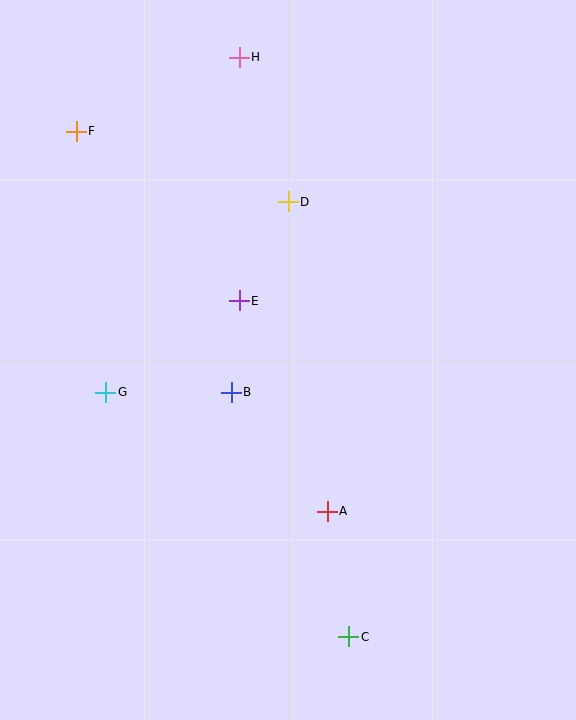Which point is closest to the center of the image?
Point B at (231, 392) is closest to the center.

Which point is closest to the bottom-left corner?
Point G is closest to the bottom-left corner.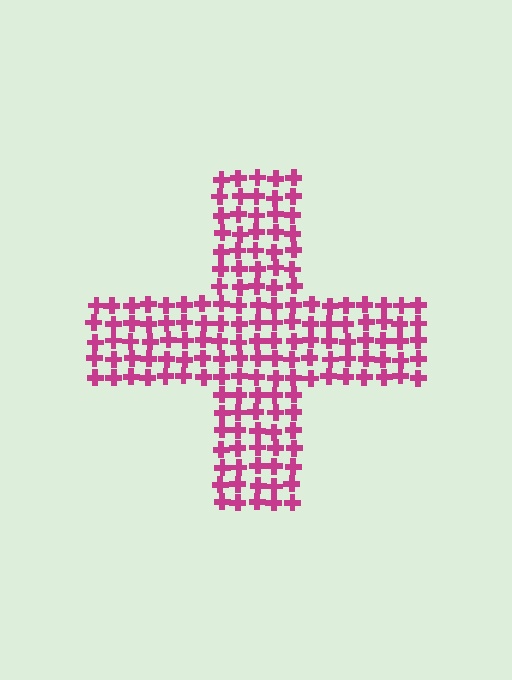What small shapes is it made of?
It is made of small crosses.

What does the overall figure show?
The overall figure shows a cross.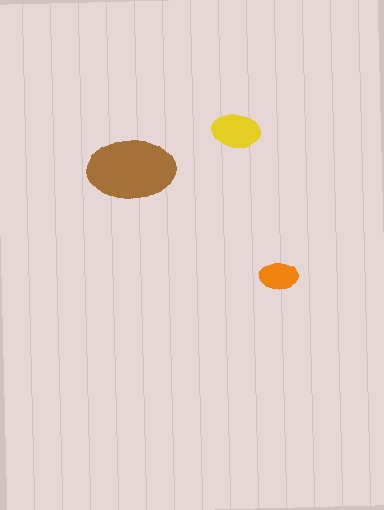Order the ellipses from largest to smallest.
the brown one, the yellow one, the orange one.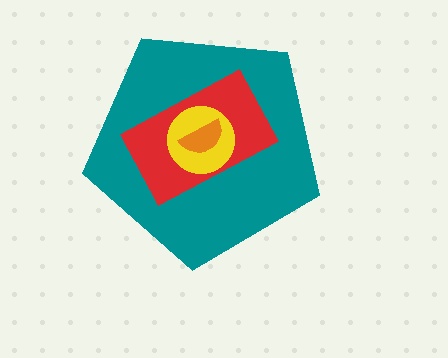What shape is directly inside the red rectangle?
The yellow circle.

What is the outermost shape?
The teal pentagon.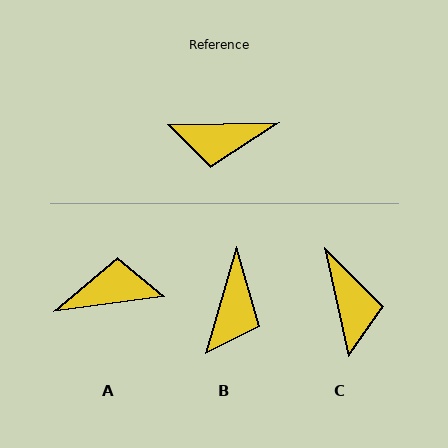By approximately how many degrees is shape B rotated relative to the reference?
Approximately 73 degrees counter-clockwise.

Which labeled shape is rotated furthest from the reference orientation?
A, about 174 degrees away.